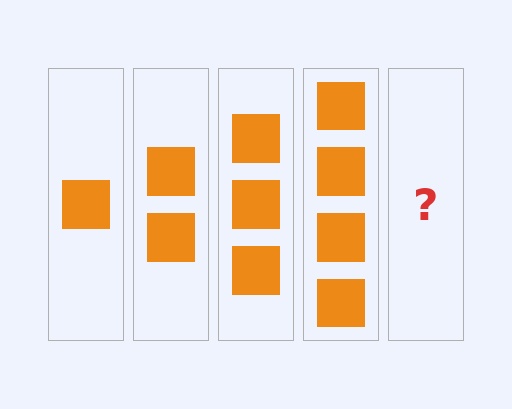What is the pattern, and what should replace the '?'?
The pattern is that each step adds one more square. The '?' should be 5 squares.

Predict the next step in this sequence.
The next step is 5 squares.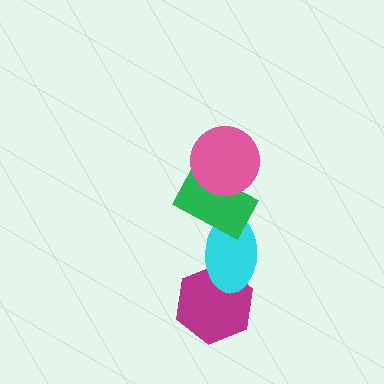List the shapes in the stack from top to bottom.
From top to bottom: the pink circle, the green rectangle, the cyan ellipse, the magenta hexagon.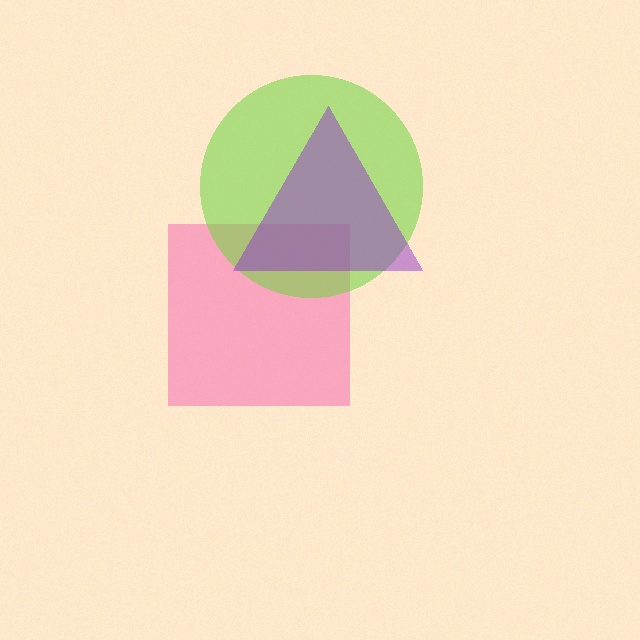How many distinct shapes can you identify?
There are 3 distinct shapes: a pink square, a lime circle, a purple triangle.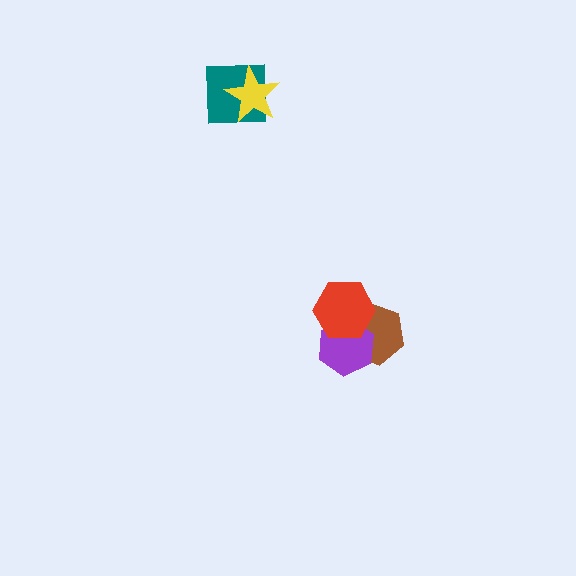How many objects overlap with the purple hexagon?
2 objects overlap with the purple hexagon.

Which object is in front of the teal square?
The yellow star is in front of the teal square.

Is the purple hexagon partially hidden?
Yes, it is partially covered by another shape.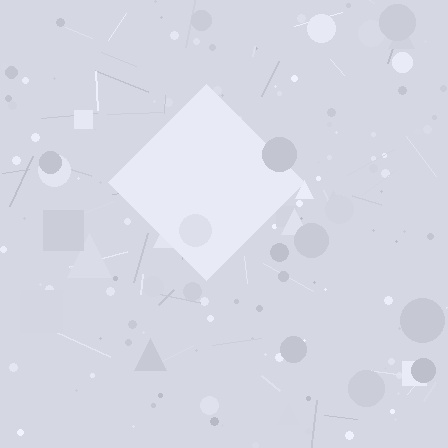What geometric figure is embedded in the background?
A diamond is embedded in the background.